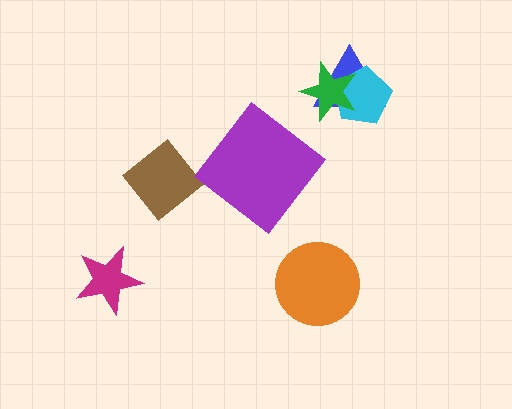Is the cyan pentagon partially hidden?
Yes, it is partially covered by another shape.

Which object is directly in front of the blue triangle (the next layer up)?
The cyan pentagon is directly in front of the blue triangle.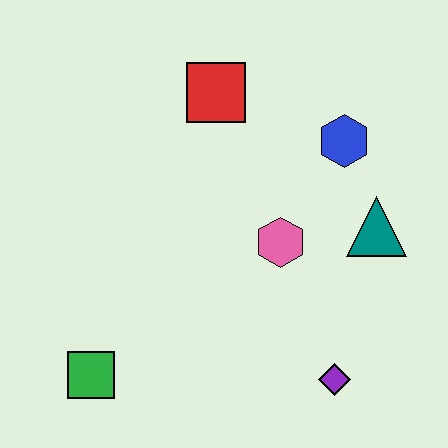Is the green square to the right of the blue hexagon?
No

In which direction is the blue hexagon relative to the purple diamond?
The blue hexagon is above the purple diamond.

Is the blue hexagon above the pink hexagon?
Yes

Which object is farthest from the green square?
The blue hexagon is farthest from the green square.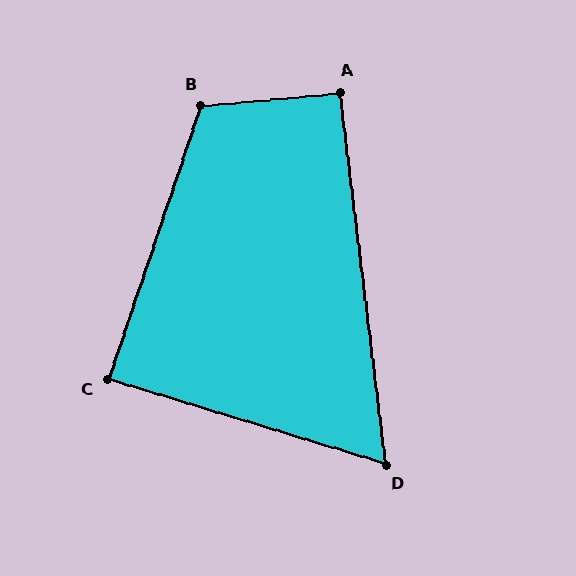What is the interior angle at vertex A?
Approximately 92 degrees (approximately right).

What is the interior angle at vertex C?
Approximately 88 degrees (approximately right).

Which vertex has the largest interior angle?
B, at approximately 114 degrees.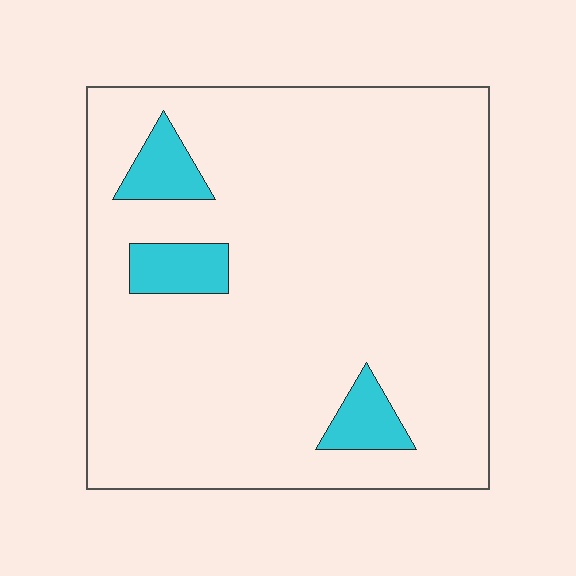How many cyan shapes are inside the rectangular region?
3.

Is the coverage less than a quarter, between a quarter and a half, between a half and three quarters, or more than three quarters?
Less than a quarter.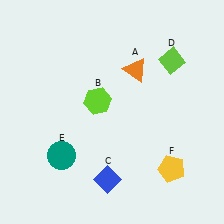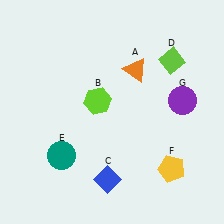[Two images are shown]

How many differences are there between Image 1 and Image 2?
There is 1 difference between the two images.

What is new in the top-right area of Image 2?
A purple circle (G) was added in the top-right area of Image 2.